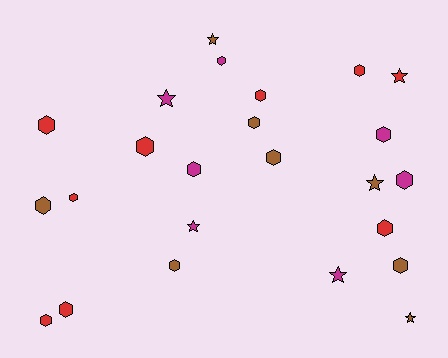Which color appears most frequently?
Red, with 9 objects.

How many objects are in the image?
There are 24 objects.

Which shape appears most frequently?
Hexagon, with 17 objects.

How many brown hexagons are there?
There are 5 brown hexagons.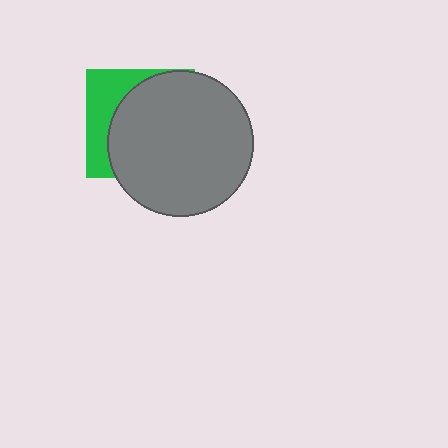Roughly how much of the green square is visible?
A small part of it is visible (roughly 31%).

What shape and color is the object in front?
The object in front is a gray circle.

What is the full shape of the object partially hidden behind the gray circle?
The partially hidden object is a green square.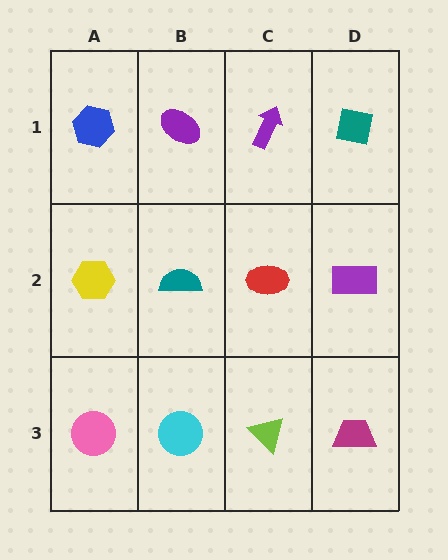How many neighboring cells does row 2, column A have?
3.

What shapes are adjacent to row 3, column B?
A teal semicircle (row 2, column B), a pink circle (row 3, column A), a lime triangle (row 3, column C).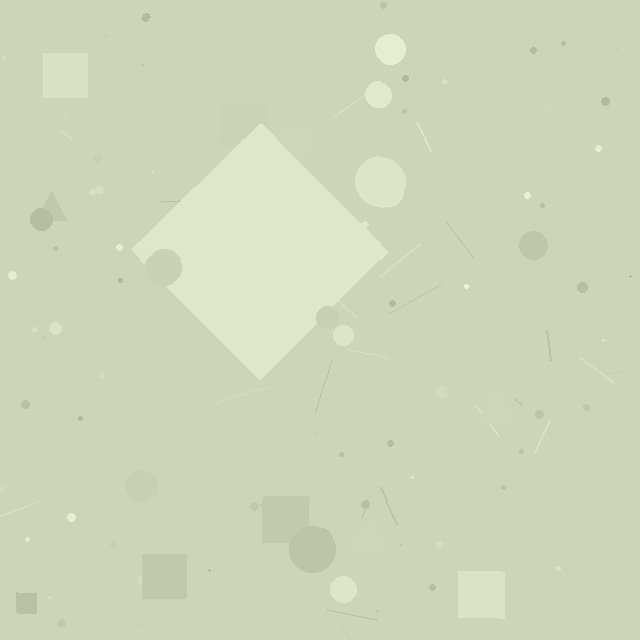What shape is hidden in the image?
A diamond is hidden in the image.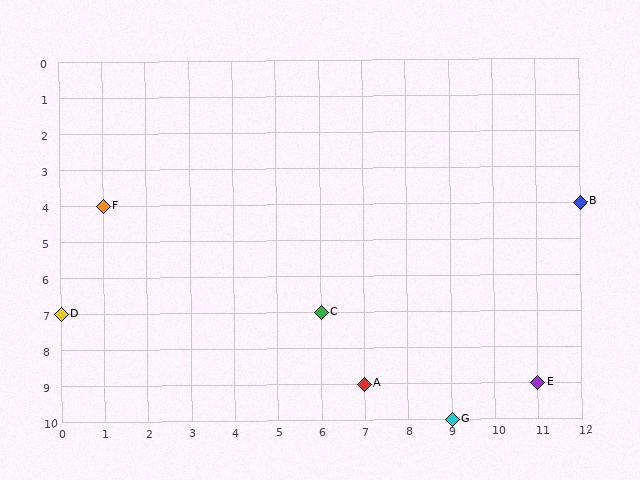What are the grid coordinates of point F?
Point F is at grid coordinates (1, 4).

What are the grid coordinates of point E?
Point E is at grid coordinates (11, 9).